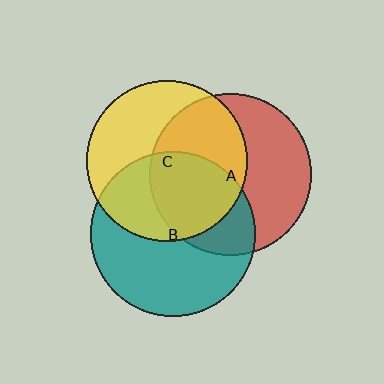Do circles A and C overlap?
Yes.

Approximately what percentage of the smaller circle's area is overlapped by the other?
Approximately 50%.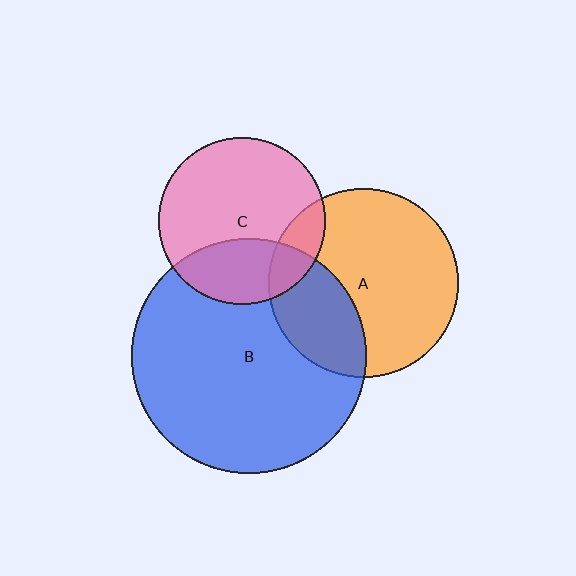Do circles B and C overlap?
Yes.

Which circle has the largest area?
Circle B (blue).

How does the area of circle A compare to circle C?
Approximately 1.3 times.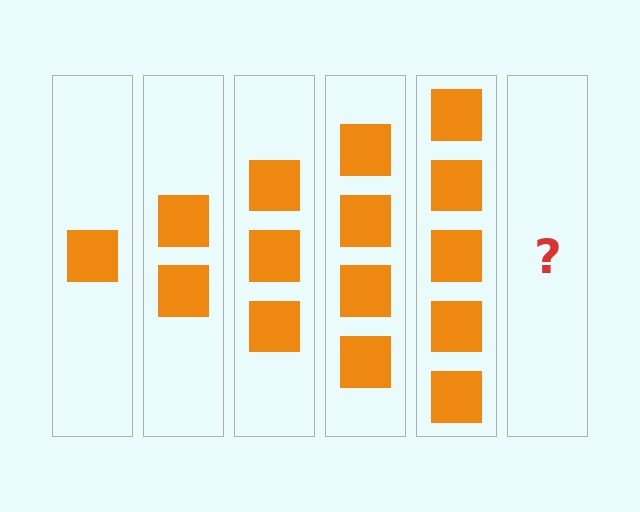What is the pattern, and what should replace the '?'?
The pattern is that each step adds one more square. The '?' should be 6 squares.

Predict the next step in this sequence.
The next step is 6 squares.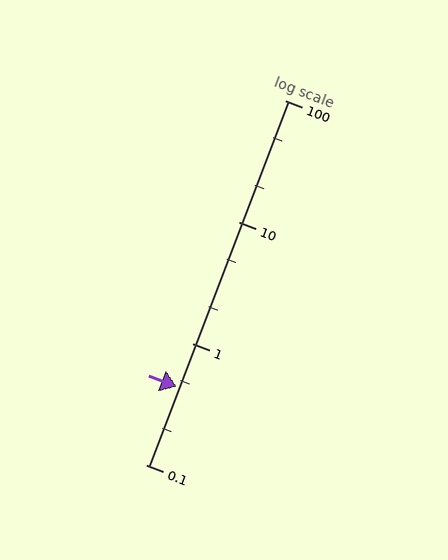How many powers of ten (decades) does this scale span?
The scale spans 3 decades, from 0.1 to 100.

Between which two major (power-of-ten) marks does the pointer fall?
The pointer is between 0.1 and 1.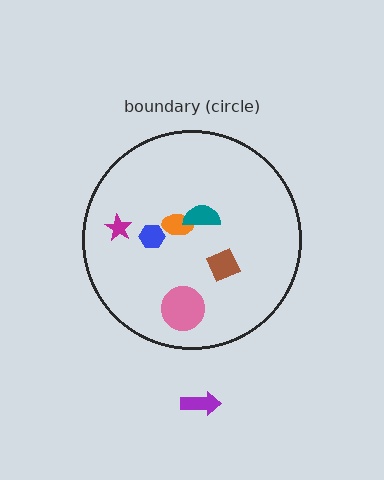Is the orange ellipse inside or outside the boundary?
Inside.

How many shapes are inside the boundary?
6 inside, 1 outside.